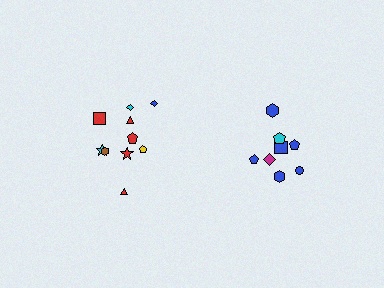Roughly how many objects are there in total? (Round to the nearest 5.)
Roughly 20 objects in total.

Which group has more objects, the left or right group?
The left group.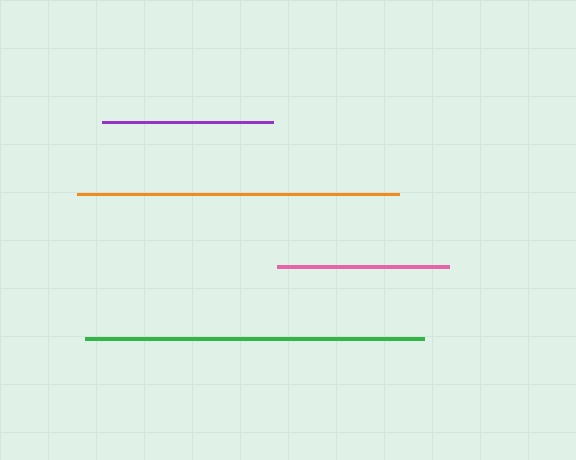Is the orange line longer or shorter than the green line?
The green line is longer than the orange line.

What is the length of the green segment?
The green segment is approximately 339 pixels long.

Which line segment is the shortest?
The purple line is the shortest at approximately 170 pixels.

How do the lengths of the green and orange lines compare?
The green and orange lines are approximately the same length.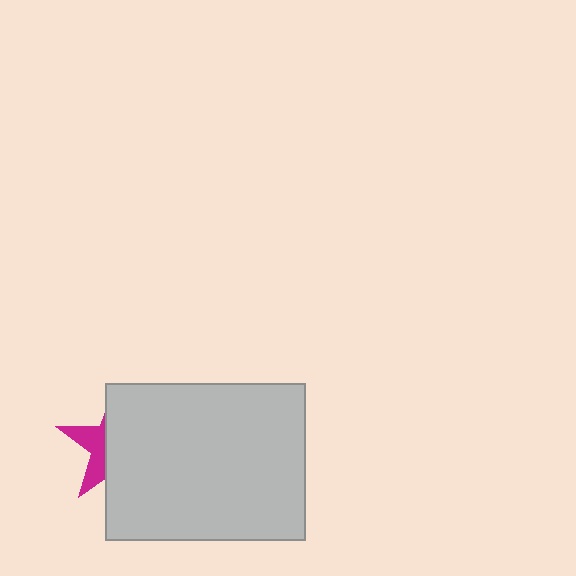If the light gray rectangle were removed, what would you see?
You would see the complete magenta star.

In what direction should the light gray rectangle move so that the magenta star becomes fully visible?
The light gray rectangle should move right. That is the shortest direction to clear the overlap and leave the magenta star fully visible.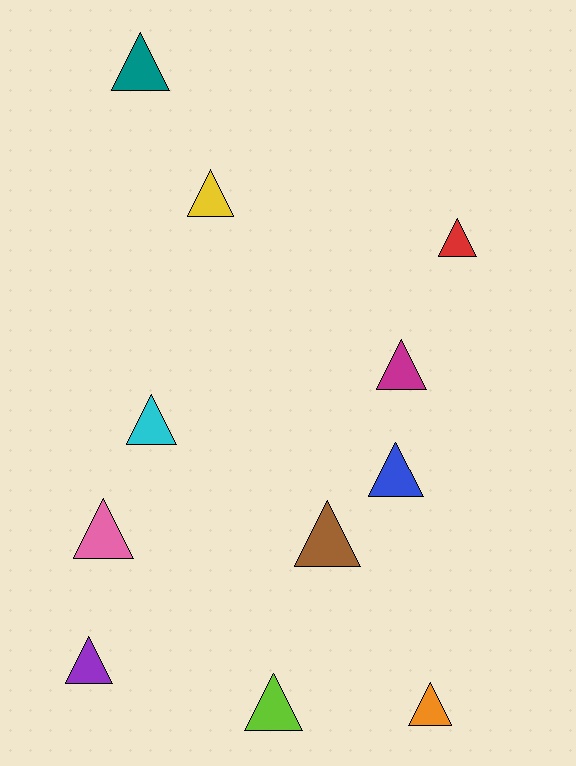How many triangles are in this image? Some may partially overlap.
There are 11 triangles.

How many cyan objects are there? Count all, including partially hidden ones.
There is 1 cyan object.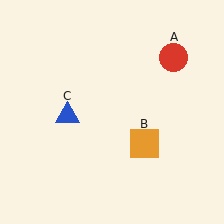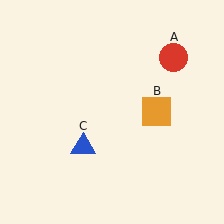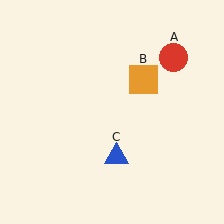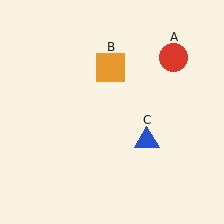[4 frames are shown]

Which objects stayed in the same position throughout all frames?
Red circle (object A) remained stationary.